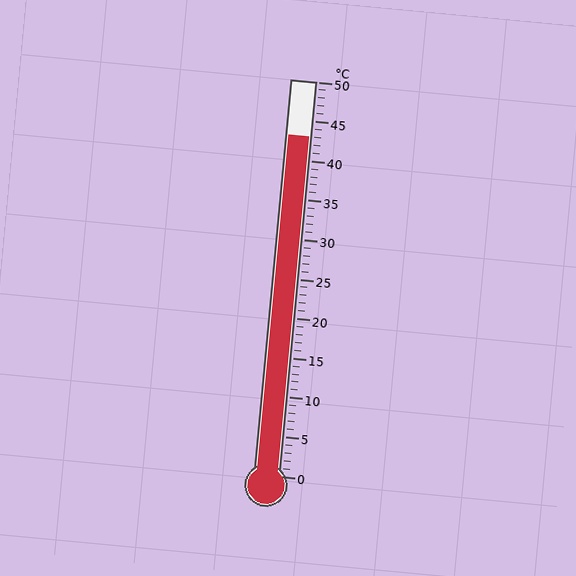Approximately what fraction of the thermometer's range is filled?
The thermometer is filled to approximately 85% of its range.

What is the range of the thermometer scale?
The thermometer scale ranges from 0°C to 50°C.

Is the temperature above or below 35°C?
The temperature is above 35°C.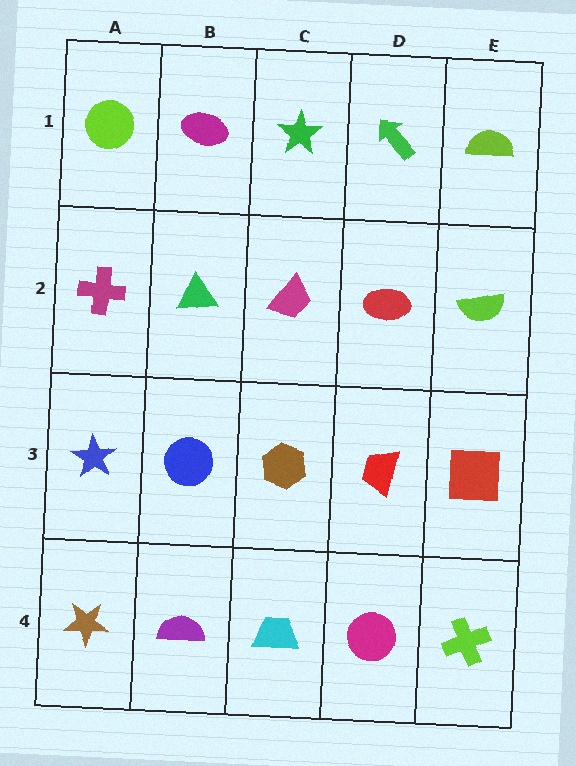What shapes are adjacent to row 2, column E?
A lime semicircle (row 1, column E), a red square (row 3, column E), a red ellipse (row 2, column D).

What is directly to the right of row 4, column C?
A magenta circle.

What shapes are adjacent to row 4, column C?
A brown hexagon (row 3, column C), a purple semicircle (row 4, column B), a magenta circle (row 4, column D).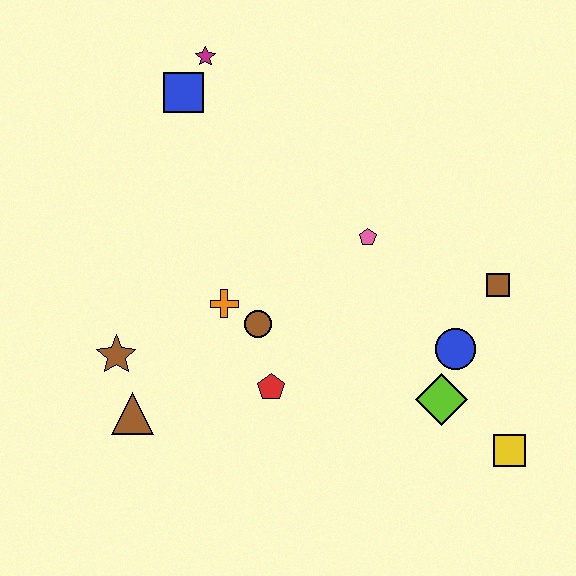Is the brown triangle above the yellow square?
Yes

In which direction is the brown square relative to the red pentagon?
The brown square is to the right of the red pentagon.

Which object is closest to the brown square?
The blue circle is closest to the brown square.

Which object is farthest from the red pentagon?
The magenta star is farthest from the red pentagon.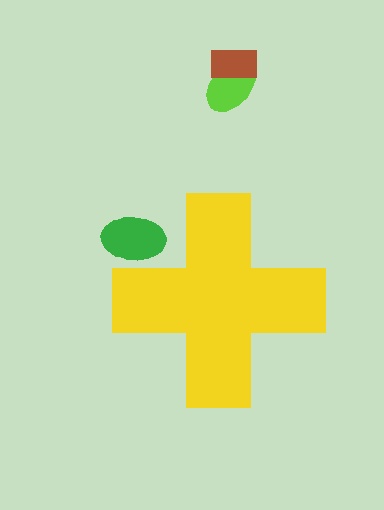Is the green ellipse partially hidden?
Yes, the green ellipse is partially hidden behind the yellow cross.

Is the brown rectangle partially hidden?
No, the brown rectangle is fully visible.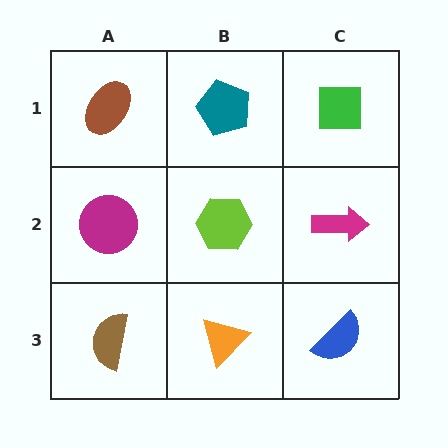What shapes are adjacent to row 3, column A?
A magenta circle (row 2, column A), an orange triangle (row 3, column B).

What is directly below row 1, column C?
A magenta arrow.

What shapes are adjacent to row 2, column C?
A green square (row 1, column C), a blue semicircle (row 3, column C), a lime hexagon (row 2, column B).